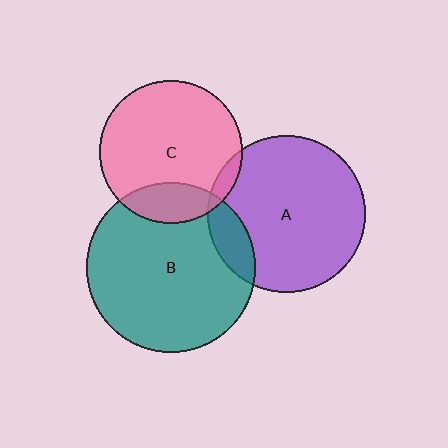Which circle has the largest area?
Circle B (teal).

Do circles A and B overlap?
Yes.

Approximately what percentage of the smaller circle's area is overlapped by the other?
Approximately 15%.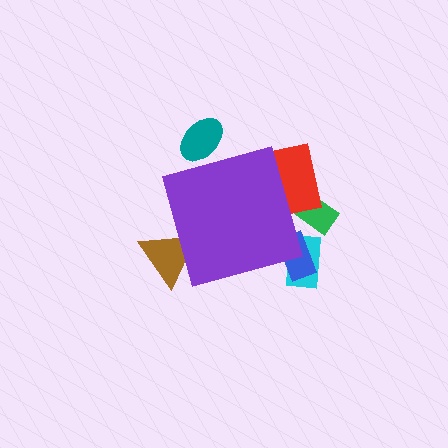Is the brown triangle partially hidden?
Yes, the brown triangle is partially hidden behind the purple diamond.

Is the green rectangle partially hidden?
Yes, the green rectangle is partially hidden behind the purple diamond.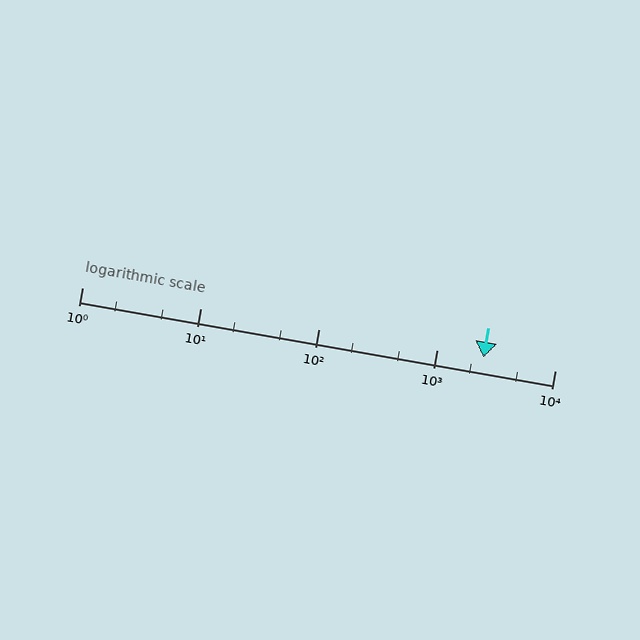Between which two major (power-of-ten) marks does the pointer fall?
The pointer is between 1000 and 10000.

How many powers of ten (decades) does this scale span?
The scale spans 4 decades, from 1 to 10000.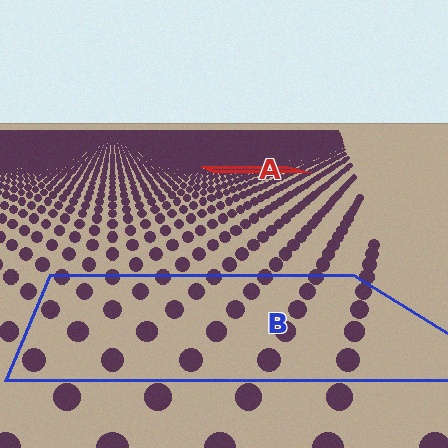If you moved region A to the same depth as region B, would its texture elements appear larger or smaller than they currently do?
They would appear larger. At a closer depth, the same texture elements are projected at a bigger on-screen size.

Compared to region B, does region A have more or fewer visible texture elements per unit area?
Region A has more texture elements per unit area — they are packed more densely because it is farther away.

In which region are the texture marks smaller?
The texture marks are smaller in region A, because it is farther away.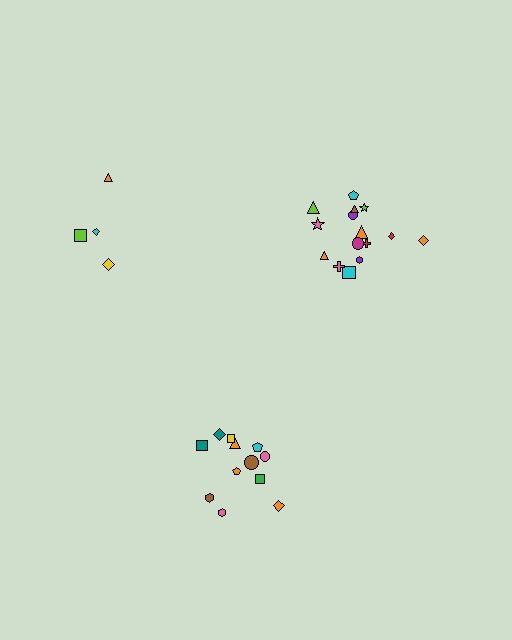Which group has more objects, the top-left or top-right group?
The top-right group.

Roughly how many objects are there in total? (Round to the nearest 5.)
Roughly 30 objects in total.